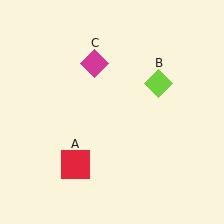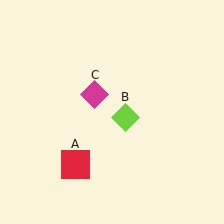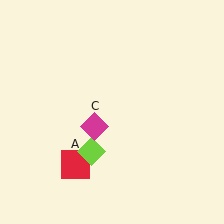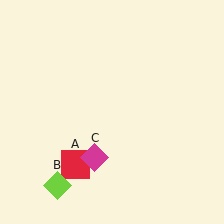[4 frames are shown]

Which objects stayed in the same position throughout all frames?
Red square (object A) remained stationary.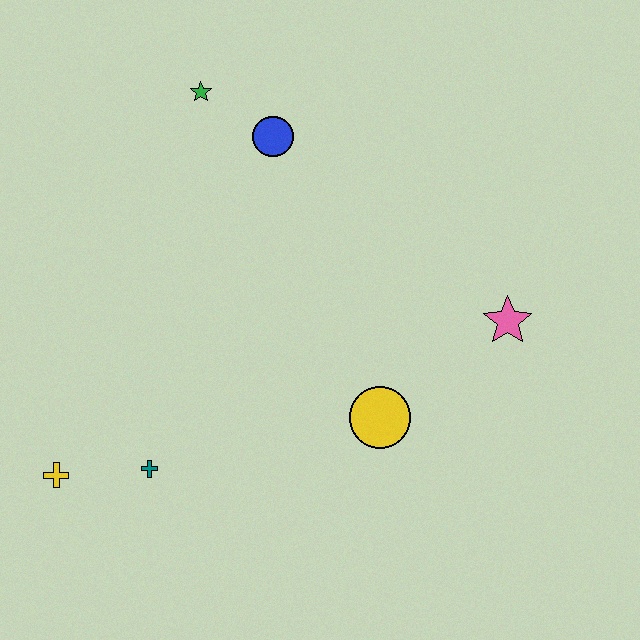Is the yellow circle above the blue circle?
No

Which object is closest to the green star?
The blue circle is closest to the green star.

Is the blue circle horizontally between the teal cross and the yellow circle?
Yes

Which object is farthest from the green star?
The yellow cross is farthest from the green star.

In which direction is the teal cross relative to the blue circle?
The teal cross is below the blue circle.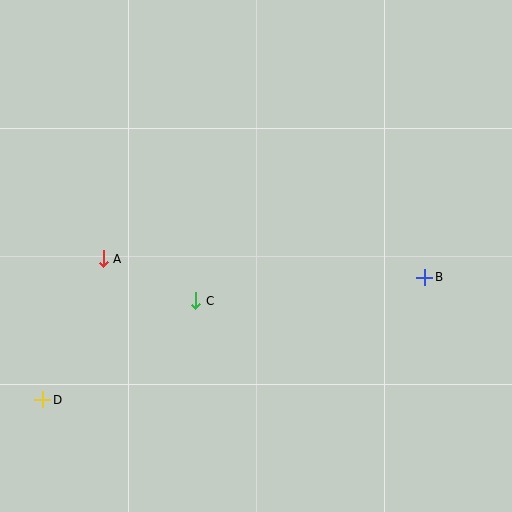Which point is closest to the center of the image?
Point C at (196, 301) is closest to the center.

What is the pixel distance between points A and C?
The distance between A and C is 102 pixels.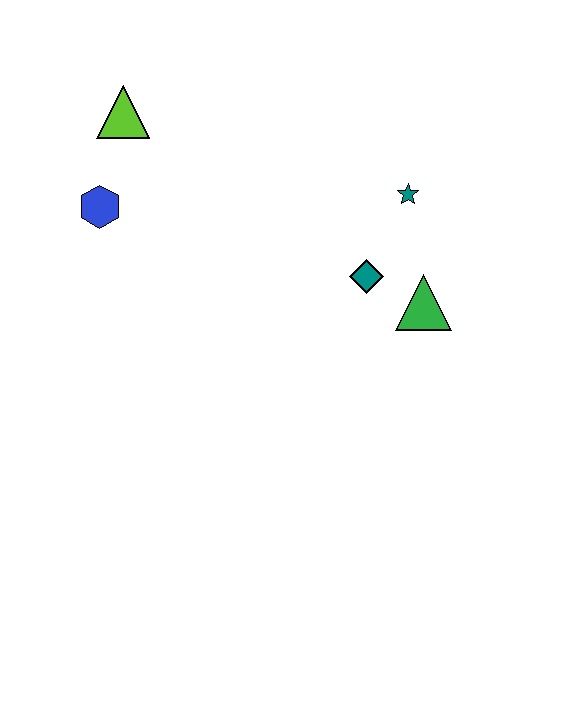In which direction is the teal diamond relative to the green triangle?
The teal diamond is to the left of the green triangle.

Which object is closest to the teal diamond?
The green triangle is closest to the teal diamond.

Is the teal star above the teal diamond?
Yes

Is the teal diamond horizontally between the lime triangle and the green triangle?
Yes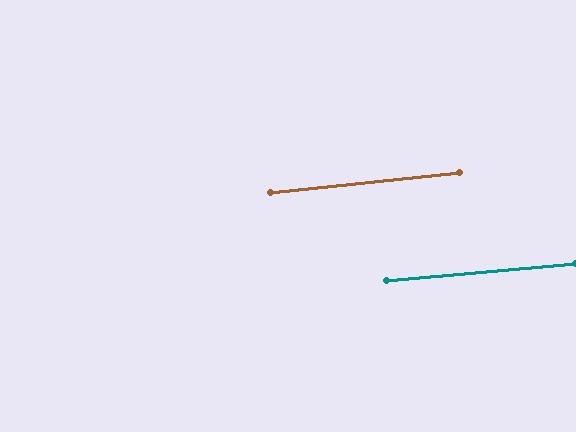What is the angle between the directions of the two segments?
Approximately 1 degree.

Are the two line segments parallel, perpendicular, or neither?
Parallel — their directions differ by only 1.0°.